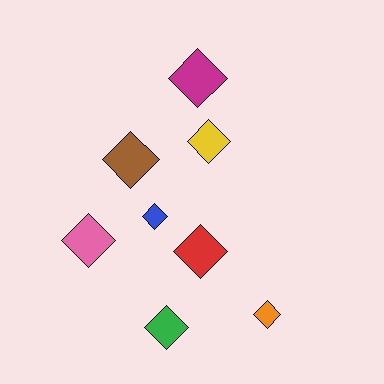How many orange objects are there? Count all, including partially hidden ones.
There is 1 orange object.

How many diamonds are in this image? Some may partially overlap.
There are 8 diamonds.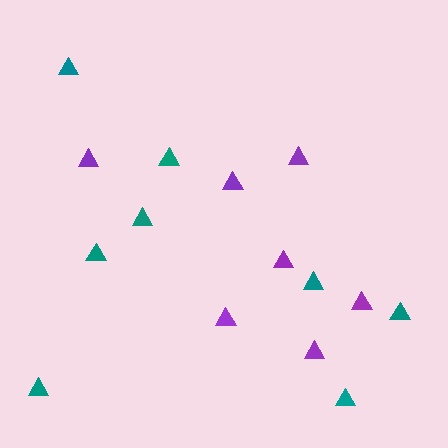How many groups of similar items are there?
There are 2 groups: one group of teal triangles (8) and one group of purple triangles (7).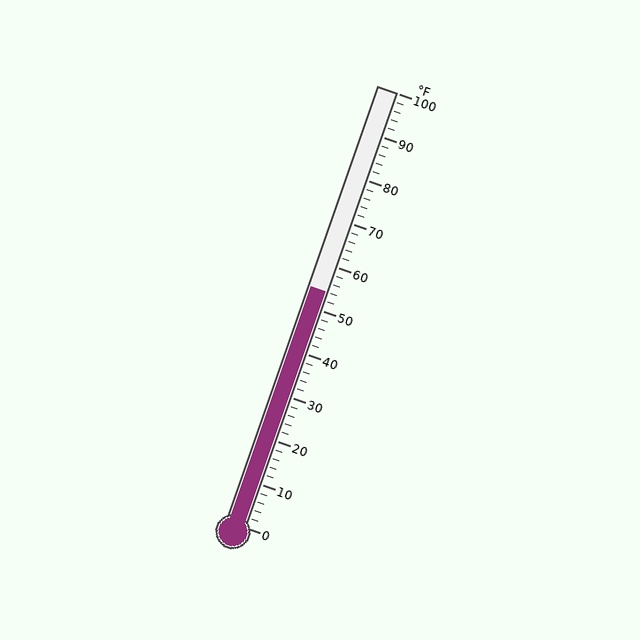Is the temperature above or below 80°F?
The temperature is below 80°F.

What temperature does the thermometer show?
The thermometer shows approximately 54°F.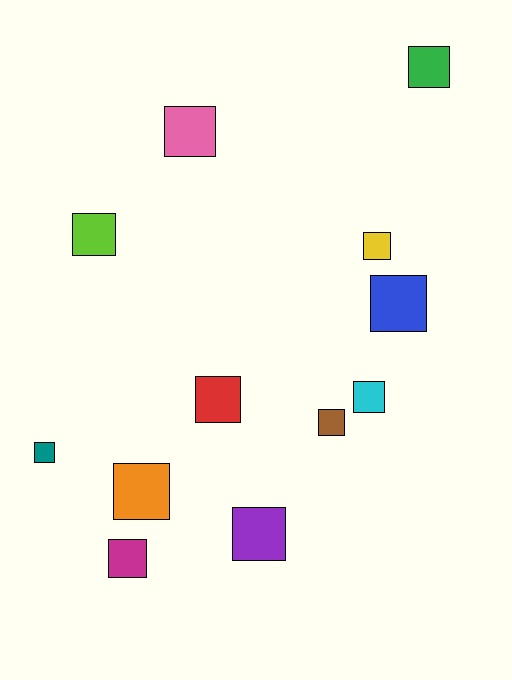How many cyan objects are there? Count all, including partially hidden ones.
There is 1 cyan object.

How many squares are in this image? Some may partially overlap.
There are 12 squares.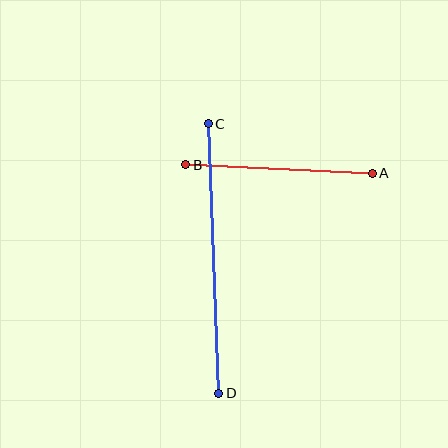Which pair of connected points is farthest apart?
Points C and D are farthest apart.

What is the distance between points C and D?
The distance is approximately 270 pixels.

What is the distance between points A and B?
The distance is approximately 187 pixels.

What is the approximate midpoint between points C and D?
The midpoint is at approximately (213, 258) pixels.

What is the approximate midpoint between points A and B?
The midpoint is at approximately (279, 169) pixels.